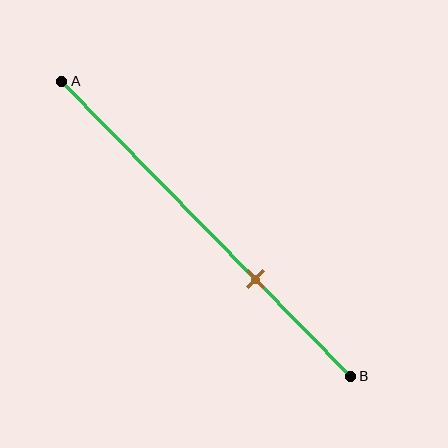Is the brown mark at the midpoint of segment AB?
No, the mark is at about 65% from A, not at the 50% midpoint.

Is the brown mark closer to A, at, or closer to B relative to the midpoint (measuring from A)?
The brown mark is closer to point B than the midpoint of segment AB.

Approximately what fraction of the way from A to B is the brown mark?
The brown mark is approximately 65% of the way from A to B.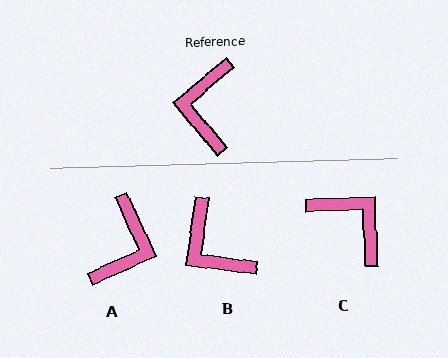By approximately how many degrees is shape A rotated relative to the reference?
Approximately 164 degrees counter-clockwise.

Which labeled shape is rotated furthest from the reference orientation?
A, about 164 degrees away.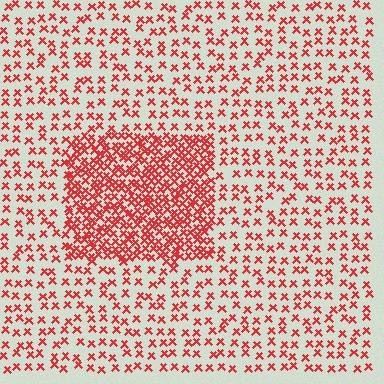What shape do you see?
I see a rectangle.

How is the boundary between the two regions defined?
The boundary is defined by a change in element density (approximately 2.6x ratio). All elements are the same color, size, and shape.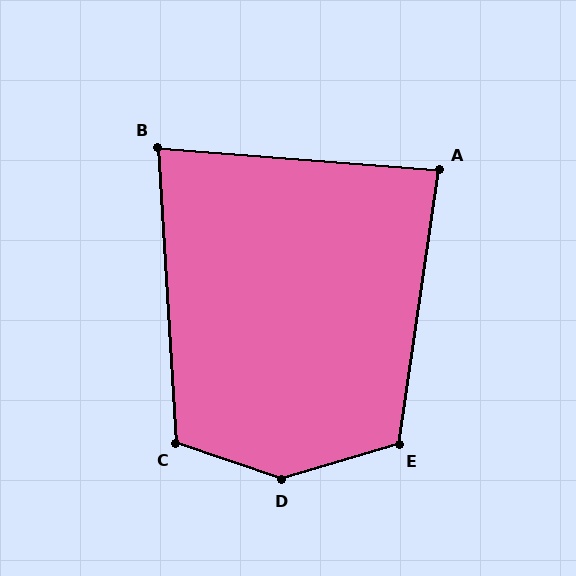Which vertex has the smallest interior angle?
B, at approximately 82 degrees.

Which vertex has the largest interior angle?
D, at approximately 144 degrees.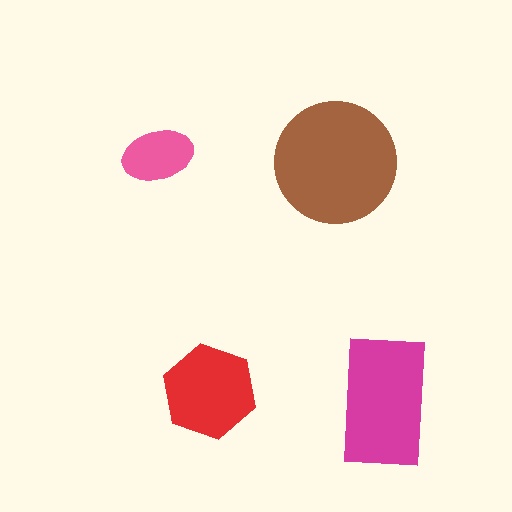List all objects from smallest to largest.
The pink ellipse, the red hexagon, the magenta rectangle, the brown circle.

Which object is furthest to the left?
The pink ellipse is leftmost.